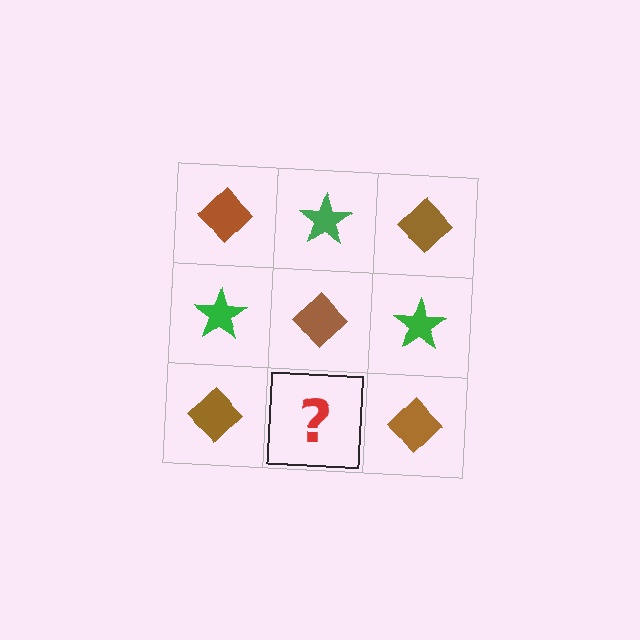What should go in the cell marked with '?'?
The missing cell should contain a green star.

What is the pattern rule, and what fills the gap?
The rule is that it alternates brown diamond and green star in a checkerboard pattern. The gap should be filled with a green star.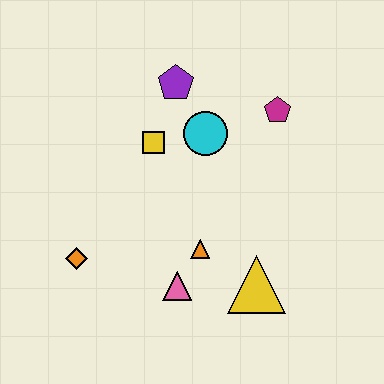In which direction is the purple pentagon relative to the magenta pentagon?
The purple pentagon is to the left of the magenta pentagon.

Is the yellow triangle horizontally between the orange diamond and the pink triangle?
No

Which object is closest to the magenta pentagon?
The cyan circle is closest to the magenta pentagon.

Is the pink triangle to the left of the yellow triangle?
Yes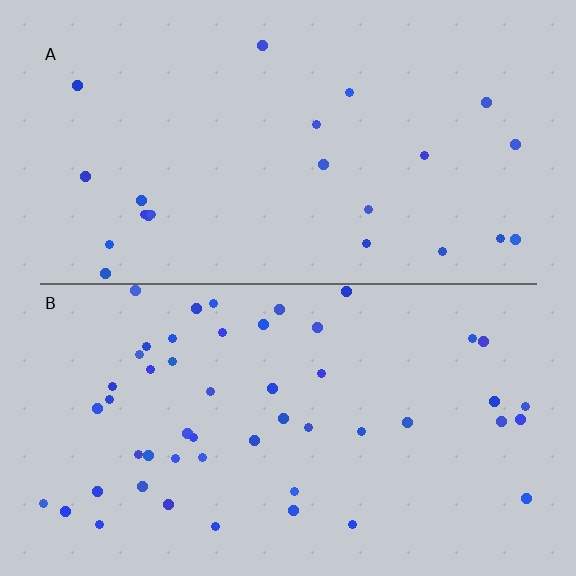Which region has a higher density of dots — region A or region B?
B (the bottom).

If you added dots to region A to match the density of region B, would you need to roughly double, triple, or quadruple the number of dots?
Approximately double.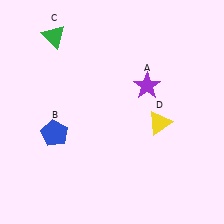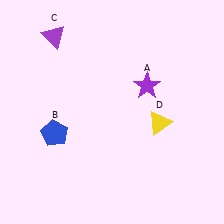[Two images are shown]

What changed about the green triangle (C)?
In Image 1, C is green. In Image 2, it changed to purple.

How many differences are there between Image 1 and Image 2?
There is 1 difference between the two images.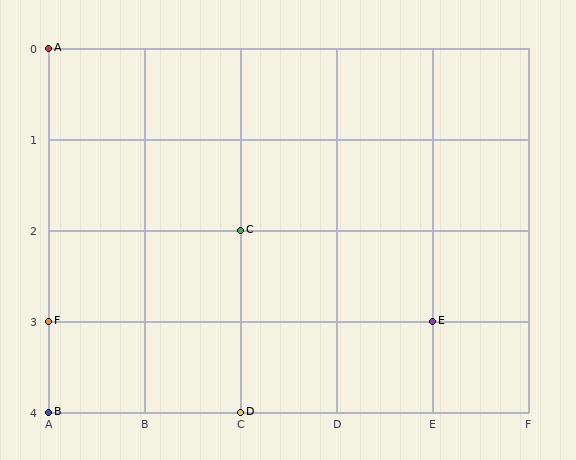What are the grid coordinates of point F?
Point F is at grid coordinates (A, 3).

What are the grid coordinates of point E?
Point E is at grid coordinates (E, 3).